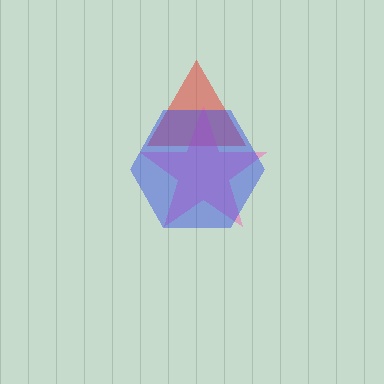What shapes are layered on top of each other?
The layered shapes are: a red triangle, a pink star, a blue hexagon.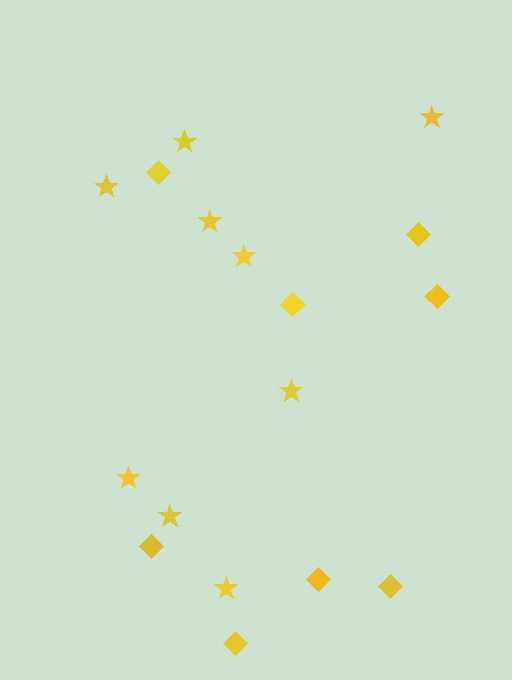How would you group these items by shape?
There are 2 groups: one group of diamonds (8) and one group of stars (9).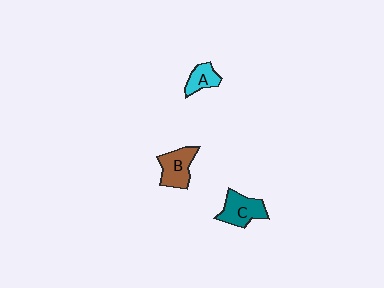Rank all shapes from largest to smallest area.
From largest to smallest: C (teal), B (brown), A (cyan).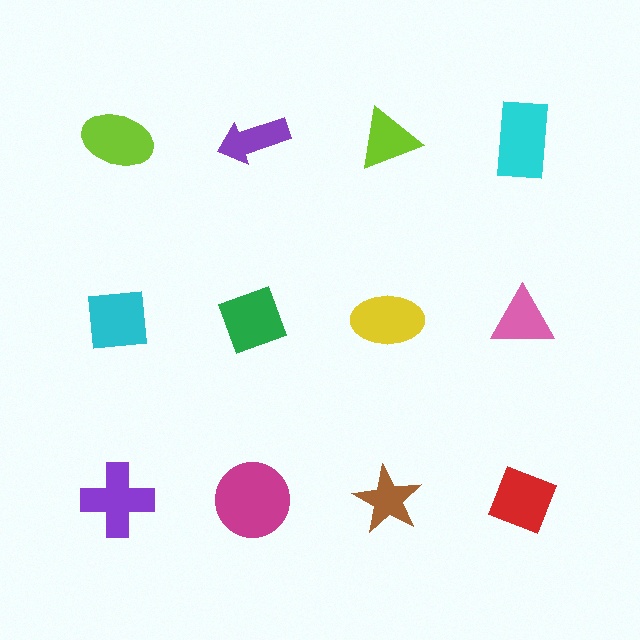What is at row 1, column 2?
A purple arrow.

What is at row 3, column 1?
A purple cross.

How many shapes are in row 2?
4 shapes.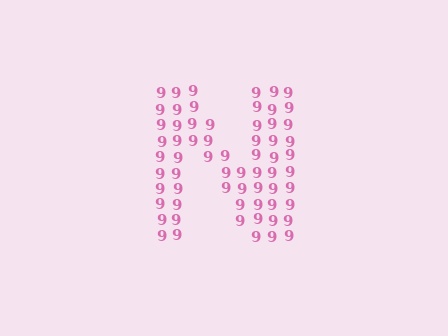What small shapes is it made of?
It is made of small digit 9's.